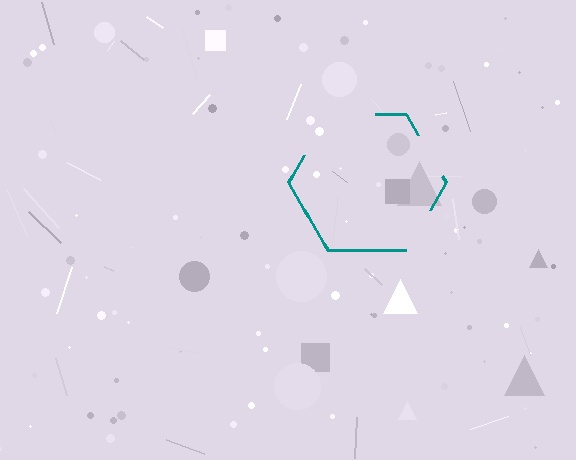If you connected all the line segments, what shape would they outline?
They would outline a hexagon.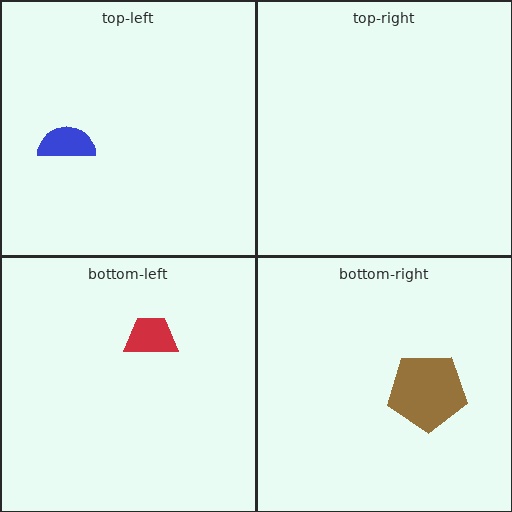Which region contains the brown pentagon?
The bottom-right region.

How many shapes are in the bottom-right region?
1.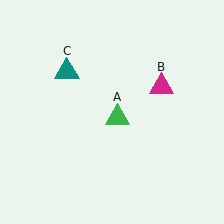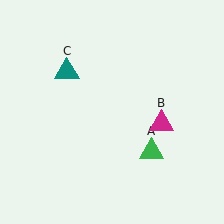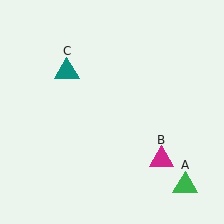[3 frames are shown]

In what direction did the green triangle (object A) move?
The green triangle (object A) moved down and to the right.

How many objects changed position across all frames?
2 objects changed position: green triangle (object A), magenta triangle (object B).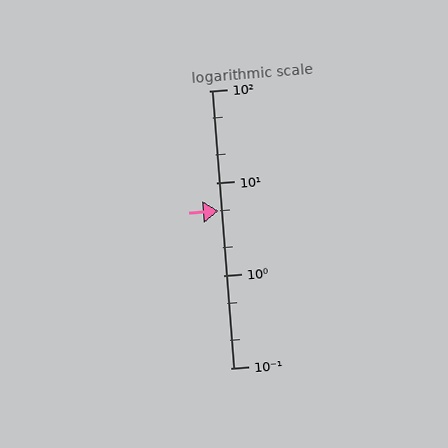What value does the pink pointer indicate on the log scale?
The pointer indicates approximately 5.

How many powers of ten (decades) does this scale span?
The scale spans 3 decades, from 0.1 to 100.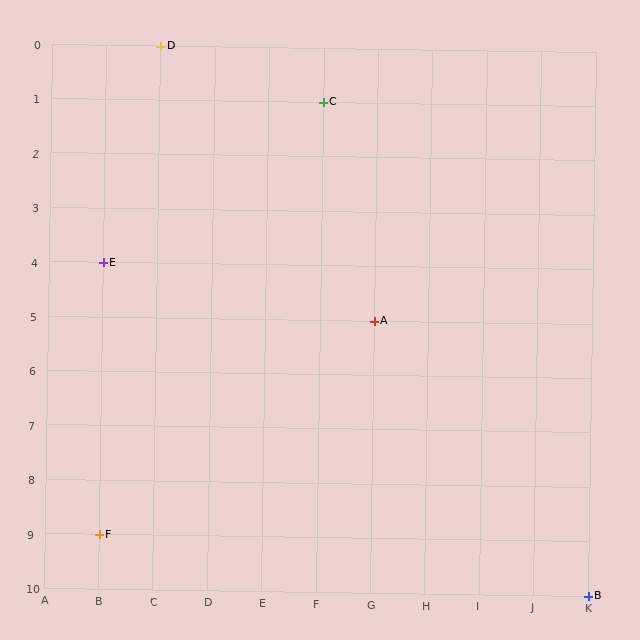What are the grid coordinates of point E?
Point E is at grid coordinates (B, 4).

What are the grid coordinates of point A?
Point A is at grid coordinates (G, 5).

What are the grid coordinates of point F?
Point F is at grid coordinates (B, 9).